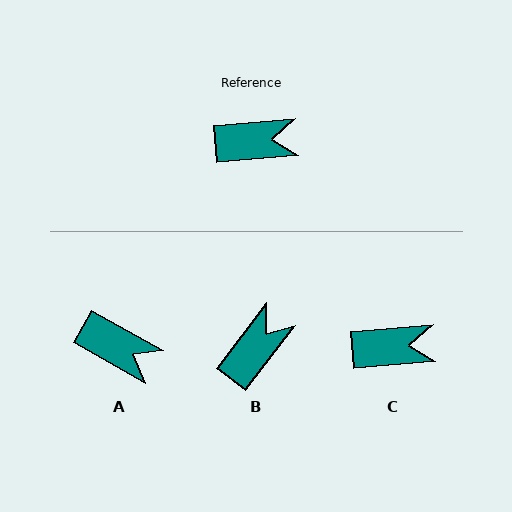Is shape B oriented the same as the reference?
No, it is off by about 48 degrees.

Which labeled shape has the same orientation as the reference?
C.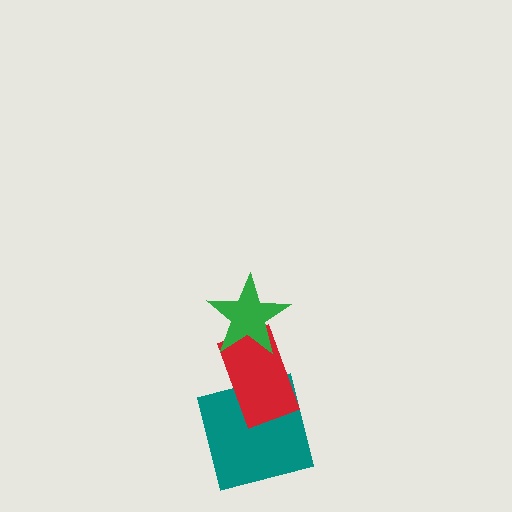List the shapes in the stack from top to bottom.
From top to bottom: the green star, the red rectangle, the teal square.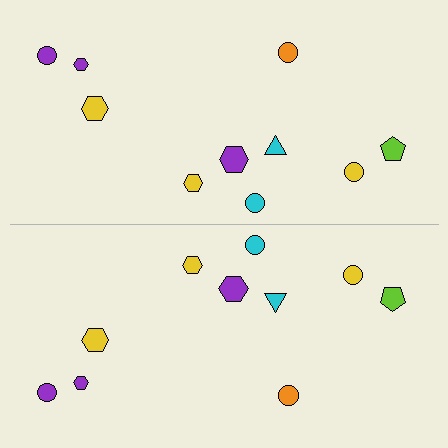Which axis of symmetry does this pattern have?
The pattern has a horizontal axis of symmetry running through the center of the image.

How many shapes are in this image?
There are 20 shapes in this image.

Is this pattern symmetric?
Yes, this pattern has bilateral (reflection) symmetry.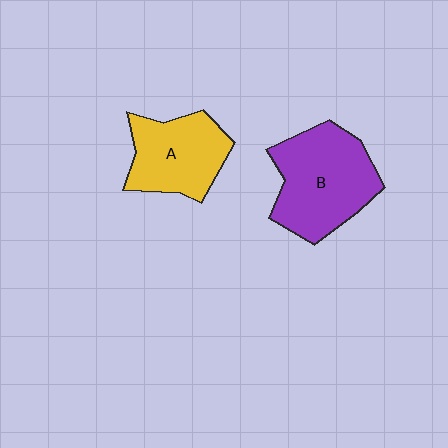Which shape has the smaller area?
Shape A (yellow).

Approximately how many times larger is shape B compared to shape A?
Approximately 1.3 times.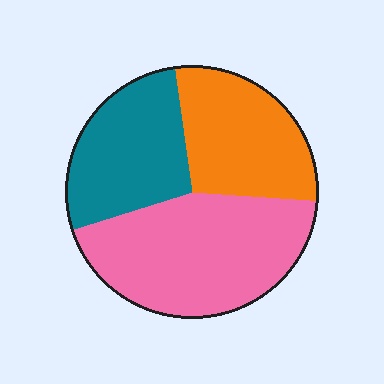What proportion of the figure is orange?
Orange covers around 30% of the figure.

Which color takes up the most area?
Pink, at roughly 45%.